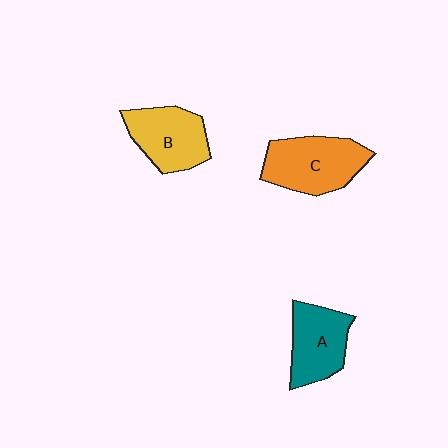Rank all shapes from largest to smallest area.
From largest to smallest: C (orange), B (yellow), A (teal).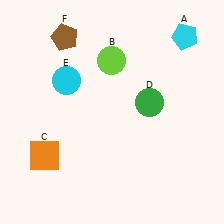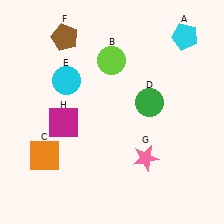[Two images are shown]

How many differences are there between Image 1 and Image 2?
There are 2 differences between the two images.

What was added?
A pink star (G), a magenta square (H) were added in Image 2.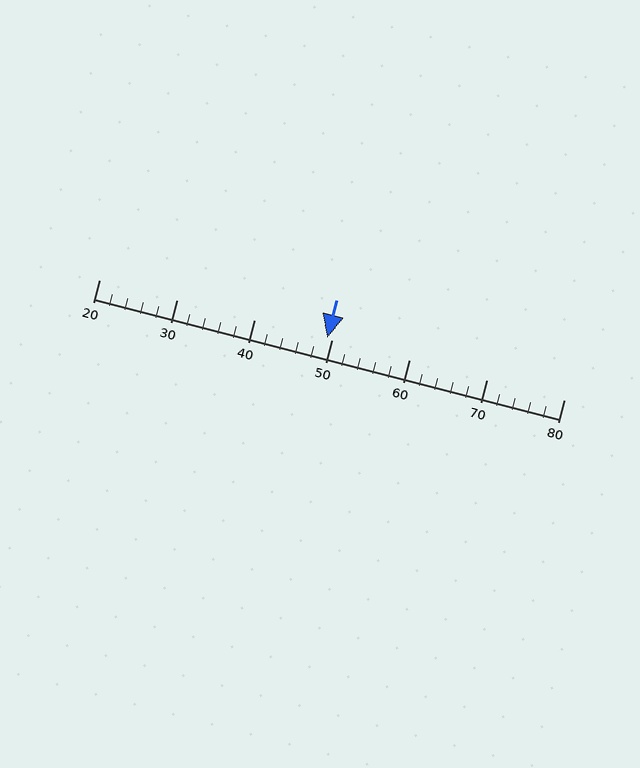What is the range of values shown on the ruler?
The ruler shows values from 20 to 80.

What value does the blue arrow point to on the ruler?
The blue arrow points to approximately 49.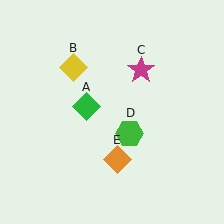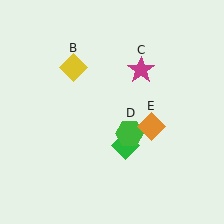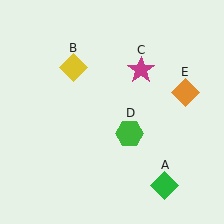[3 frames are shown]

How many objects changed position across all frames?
2 objects changed position: green diamond (object A), orange diamond (object E).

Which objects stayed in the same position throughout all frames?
Yellow diamond (object B) and magenta star (object C) and green hexagon (object D) remained stationary.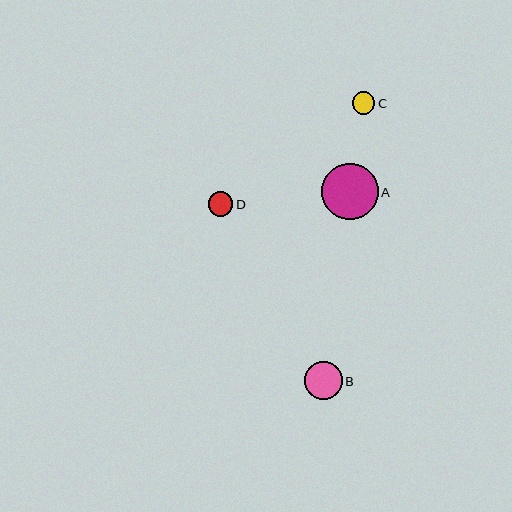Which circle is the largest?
Circle A is the largest with a size of approximately 56 pixels.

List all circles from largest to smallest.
From largest to smallest: A, B, D, C.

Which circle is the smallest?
Circle C is the smallest with a size of approximately 23 pixels.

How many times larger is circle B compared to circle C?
Circle B is approximately 1.7 times the size of circle C.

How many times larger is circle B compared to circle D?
Circle B is approximately 1.5 times the size of circle D.